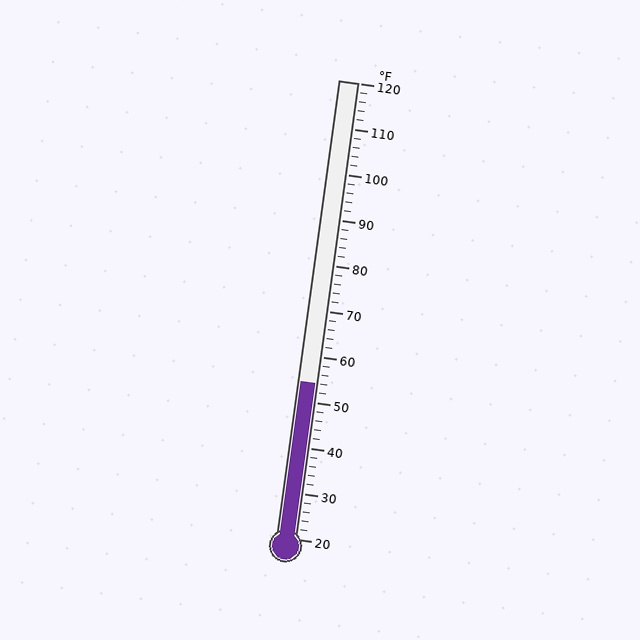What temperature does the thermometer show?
The thermometer shows approximately 54°F.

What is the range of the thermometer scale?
The thermometer scale ranges from 20°F to 120°F.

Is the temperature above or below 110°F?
The temperature is below 110°F.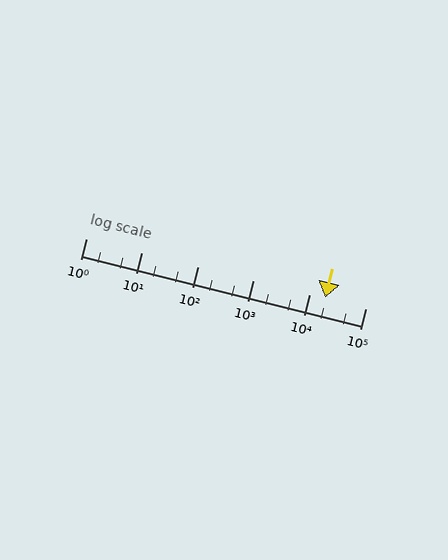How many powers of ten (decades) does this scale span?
The scale spans 5 decades, from 1 to 100000.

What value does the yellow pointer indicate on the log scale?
The pointer indicates approximately 19000.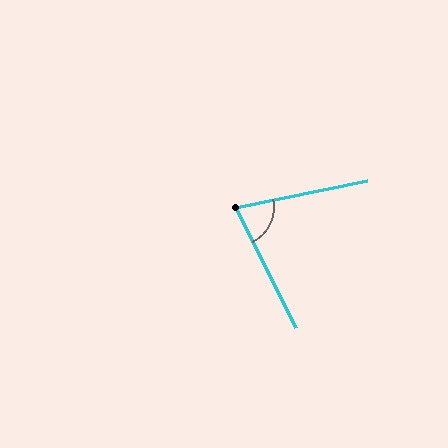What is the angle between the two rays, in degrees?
Approximately 75 degrees.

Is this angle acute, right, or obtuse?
It is acute.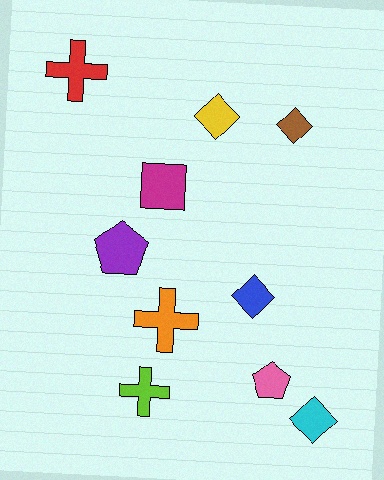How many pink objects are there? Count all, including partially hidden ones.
There is 1 pink object.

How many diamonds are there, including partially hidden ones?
There are 4 diamonds.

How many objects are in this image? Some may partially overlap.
There are 10 objects.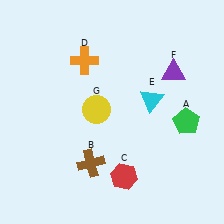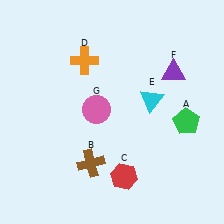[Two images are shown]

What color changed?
The circle (G) changed from yellow in Image 1 to pink in Image 2.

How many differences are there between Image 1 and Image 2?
There is 1 difference between the two images.